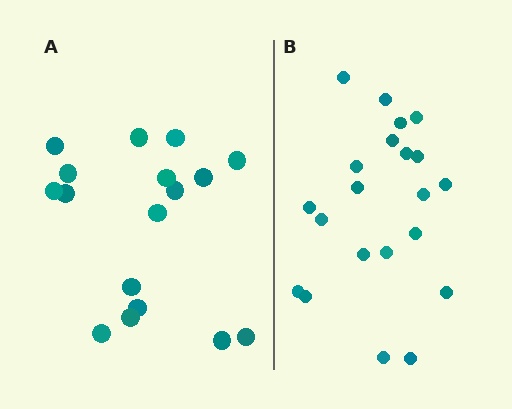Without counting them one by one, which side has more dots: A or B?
Region B (the right region) has more dots.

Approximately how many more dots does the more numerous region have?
Region B has about 4 more dots than region A.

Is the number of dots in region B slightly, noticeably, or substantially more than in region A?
Region B has only slightly more — the two regions are fairly close. The ratio is roughly 1.2 to 1.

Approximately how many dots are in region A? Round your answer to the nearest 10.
About 20 dots. (The exact count is 17, which rounds to 20.)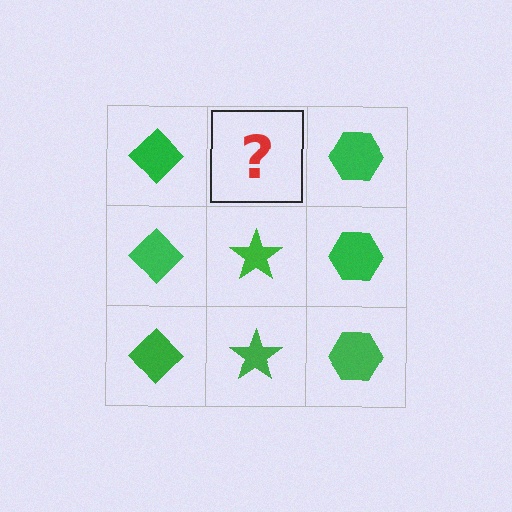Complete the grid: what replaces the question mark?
The question mark should be replaced with a green star.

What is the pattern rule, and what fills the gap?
The rule is that each column has a consistent shape. The gap should be filled with a green star.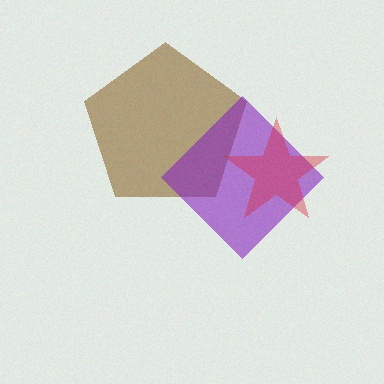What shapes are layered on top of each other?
The layered shapes are: a brown pentagon, a purple diamond, a red star.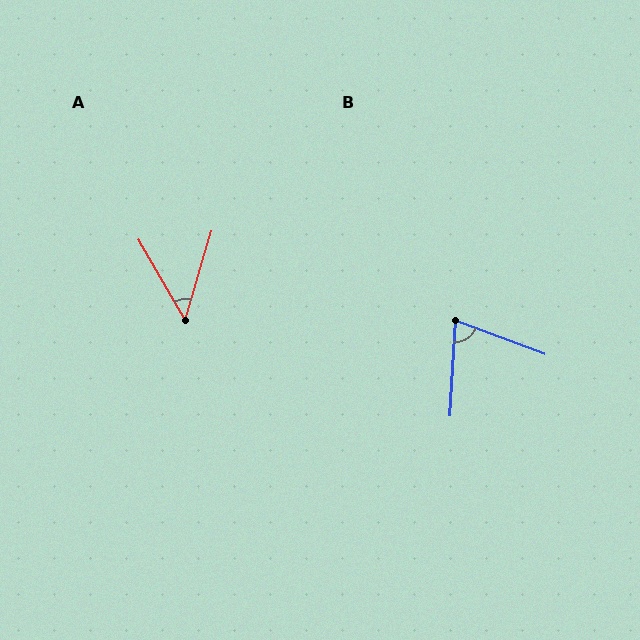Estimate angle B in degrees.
Approximately 73 degrees.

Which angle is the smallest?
A, at approximately 47 degrees.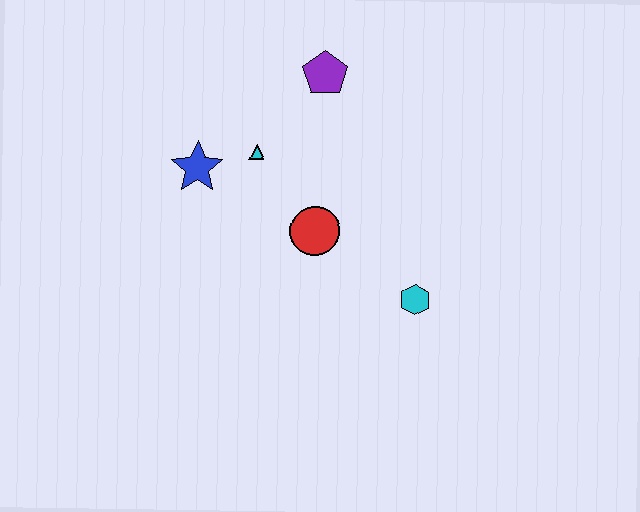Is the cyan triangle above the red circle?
Yes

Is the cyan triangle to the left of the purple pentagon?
Yes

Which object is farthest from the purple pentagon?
The cyan hexagon is farthest from the purple pentagon.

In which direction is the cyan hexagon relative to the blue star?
The cyan hexagon is to the right of the blue star.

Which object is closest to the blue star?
The cyan triangle is closest to the blue star.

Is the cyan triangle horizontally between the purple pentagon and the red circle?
No